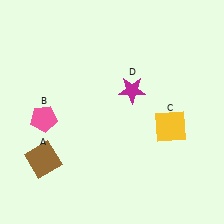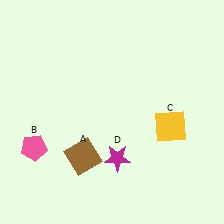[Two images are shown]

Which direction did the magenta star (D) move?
The magenta star (D) moved down.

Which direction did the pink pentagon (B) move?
The pink pentagon (B) moved down.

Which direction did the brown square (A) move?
The brown square (A) moved right.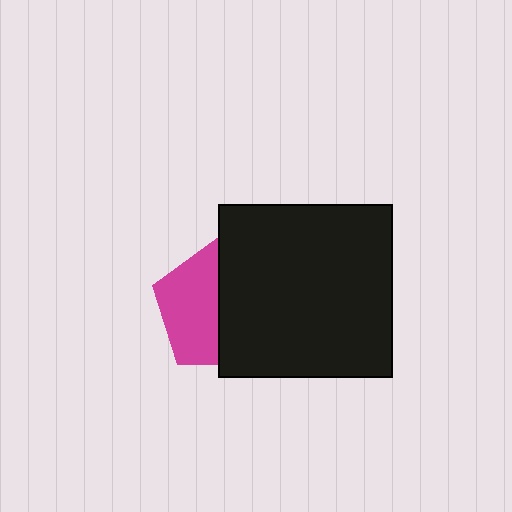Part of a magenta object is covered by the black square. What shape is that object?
It is a pentagon.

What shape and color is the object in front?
The object in front is a black square.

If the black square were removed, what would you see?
You would see the complete magenta pentagon.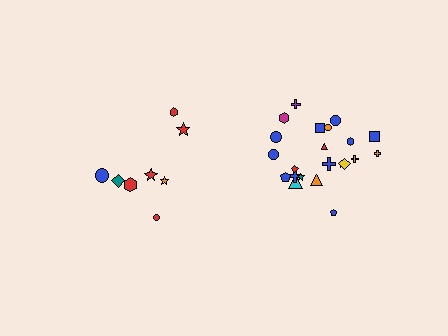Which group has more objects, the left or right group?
The right group.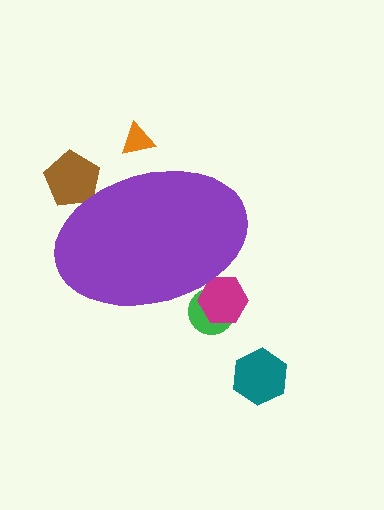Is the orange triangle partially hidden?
Yes, the orange triangle is partially hidden behind the purple ellipse.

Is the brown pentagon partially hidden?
Yes, the brown pentagon is partially hidden behind the purple ellipse.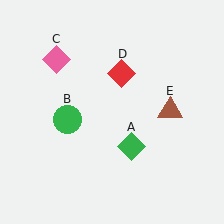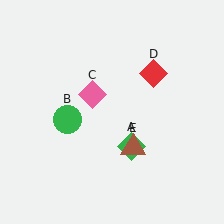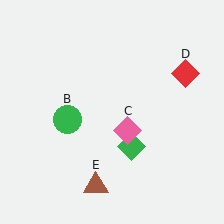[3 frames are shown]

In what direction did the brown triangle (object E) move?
The brown triangle (object E) moved down and to the left.